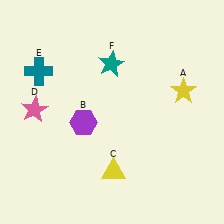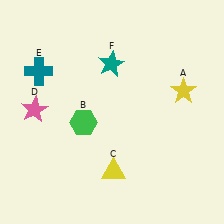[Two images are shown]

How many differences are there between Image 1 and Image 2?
There is 1 difference between the two images.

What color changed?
The hexagon (B) changed from purple in Image 1 to green in Image 2.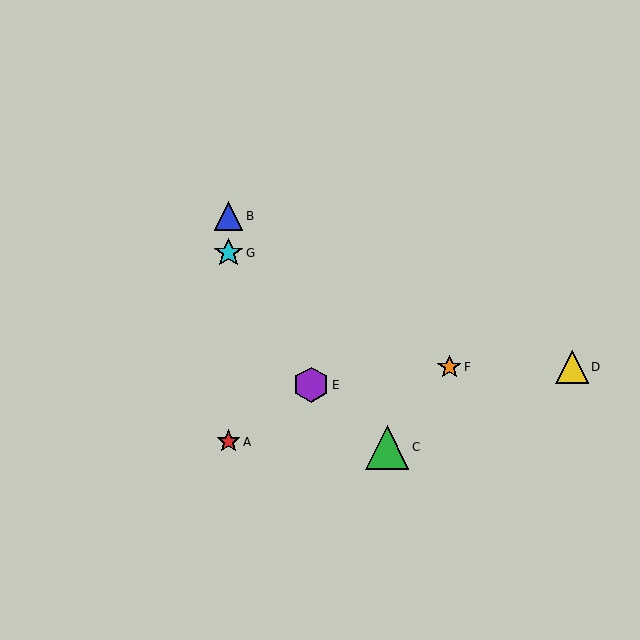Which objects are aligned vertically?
Objects A, B, G are aligned vertically.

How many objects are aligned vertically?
3 objects (A, B, G) are aligned vertically.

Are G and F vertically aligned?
No, G is at x≈229 and F is at x≈449.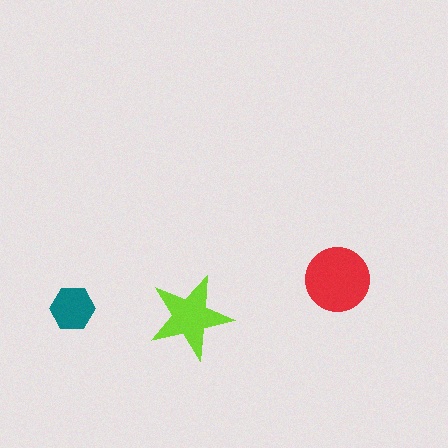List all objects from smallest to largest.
The teal hexagon, the lime star, the red circle.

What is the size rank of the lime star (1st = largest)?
2nd.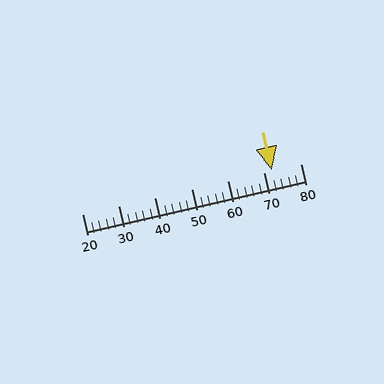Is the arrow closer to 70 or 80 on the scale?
The arrow is closer to 70.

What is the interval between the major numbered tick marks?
The major tick marks are spaced 10 units apart.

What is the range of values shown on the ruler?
The ruler shows values from 20 to 80.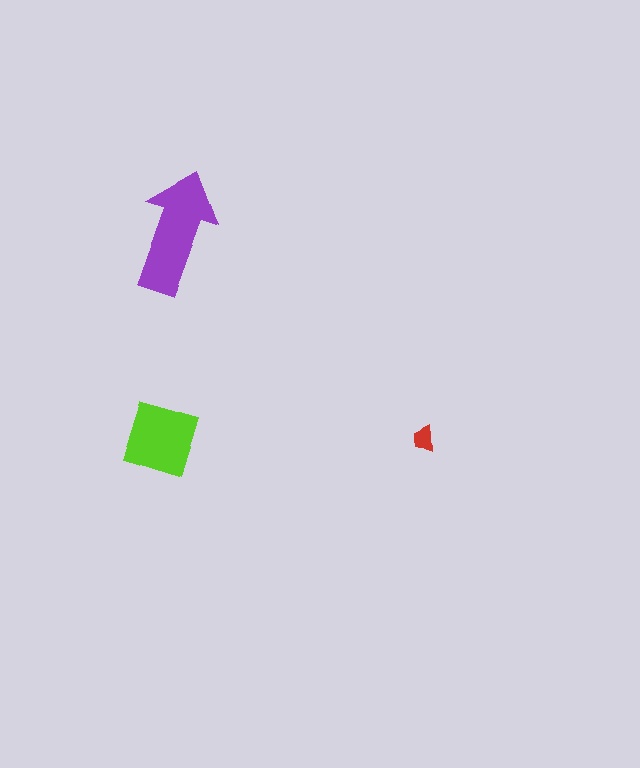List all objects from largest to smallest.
The purple arrow, the lime diamond, the red trapezoid.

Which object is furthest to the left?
The lime diamond is leftmost.